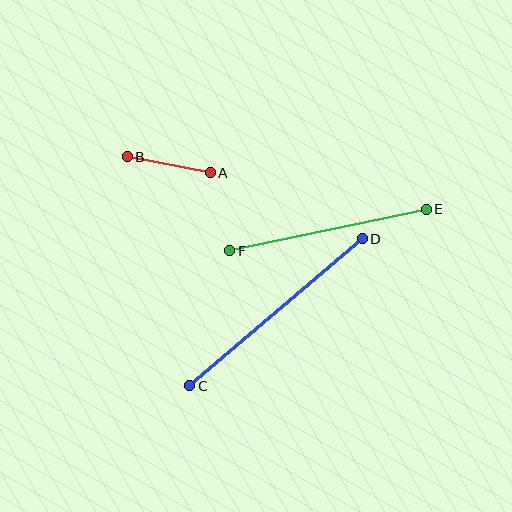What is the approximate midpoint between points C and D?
The midpoint is at approximately (276, 312) pixels.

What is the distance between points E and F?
The distance is approximately 201 pixels.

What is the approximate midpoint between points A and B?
The midpoint is at approximately (169, 165) pixels.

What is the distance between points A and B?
The distance is approximately 84 pixels.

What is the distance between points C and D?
The distance is approximately 226 pixels.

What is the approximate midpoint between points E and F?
The midpoint is at approximately (328, 230) pixels.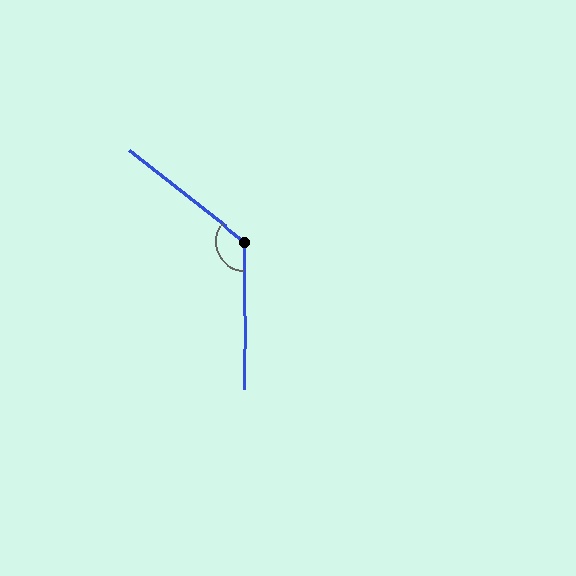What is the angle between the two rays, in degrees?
Approximately 129 degrees.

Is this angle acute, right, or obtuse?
It is obtuse.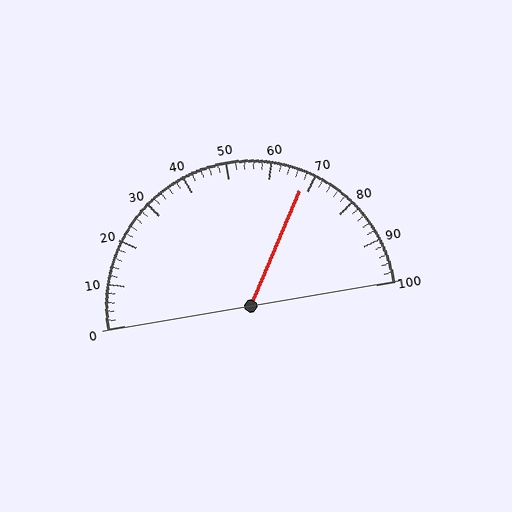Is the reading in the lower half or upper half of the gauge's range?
The reading is in the upper half of the range (0 to 100).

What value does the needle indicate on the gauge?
The needle indicates approximately 68.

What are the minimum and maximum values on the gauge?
The gauge ranges from 0 to 100.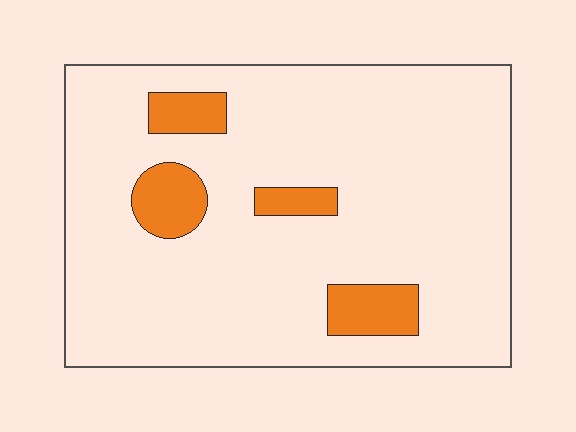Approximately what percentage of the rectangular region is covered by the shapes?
Approximately 10%.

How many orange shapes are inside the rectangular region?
4.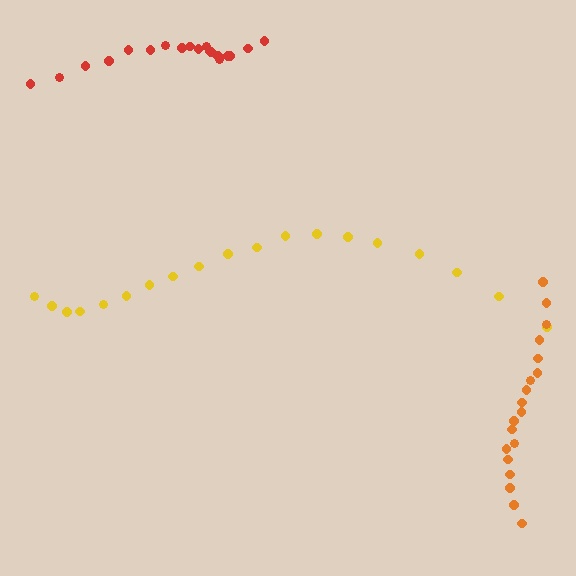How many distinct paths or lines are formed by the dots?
There are 3 distinct paths.